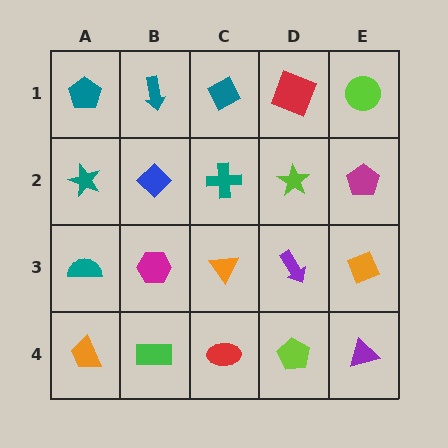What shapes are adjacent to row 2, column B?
A teal arrow (row 1, column B), a magenta hexagon (row 3, column B), a teal star (row 2, column A), a teal cross (row 2, column C).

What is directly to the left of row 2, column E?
A lime star.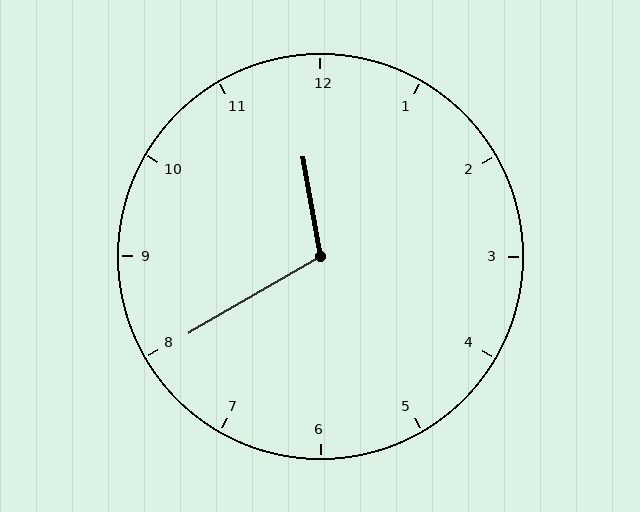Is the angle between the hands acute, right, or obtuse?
It is obtuse.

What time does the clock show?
11:40.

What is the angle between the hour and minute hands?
Approximately 110 degrees.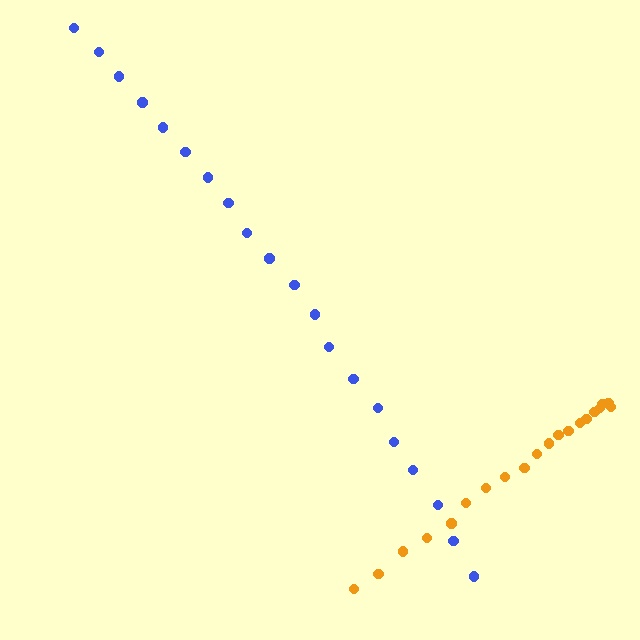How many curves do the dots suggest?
There are 2 distinct paths.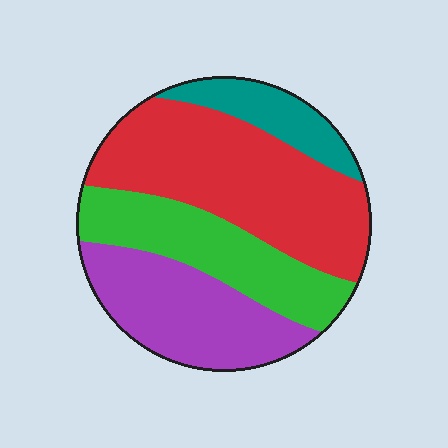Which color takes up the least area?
Teal, at roughly 10%.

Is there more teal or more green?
Green.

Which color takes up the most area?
Red, at roughly 40%.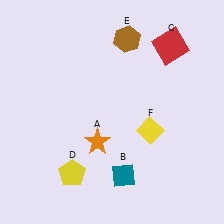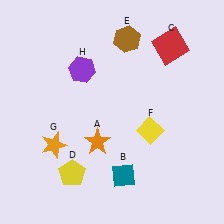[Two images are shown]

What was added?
An orange star (G), a purple hexagon (H) were added in Image 2.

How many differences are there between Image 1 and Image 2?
There are 2 differences between the two images.